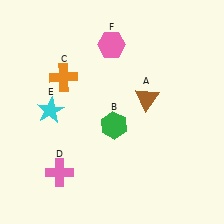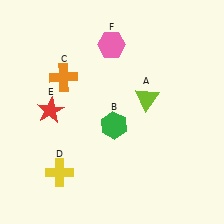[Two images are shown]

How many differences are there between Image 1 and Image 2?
There are 3 differences between the two images.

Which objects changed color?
A changed from brown to lime. D changed from pink to yellow. E changed from cyan to red.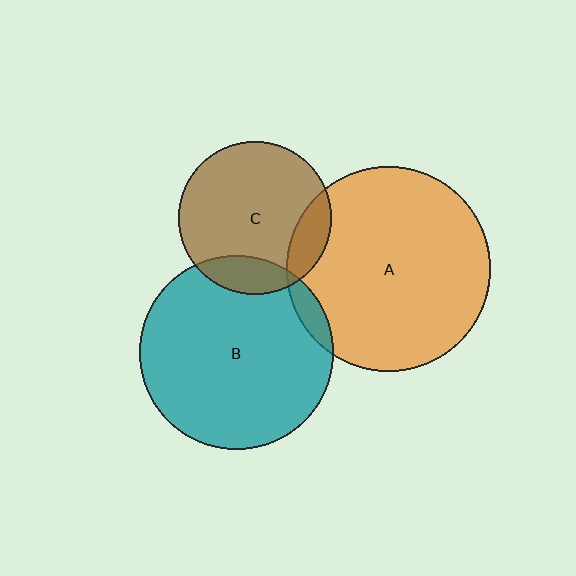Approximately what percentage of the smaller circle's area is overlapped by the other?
Approximately 15%.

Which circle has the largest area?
Circle A (orange).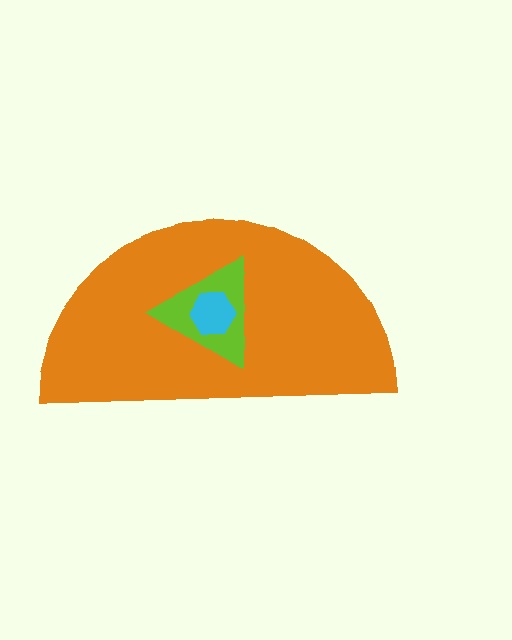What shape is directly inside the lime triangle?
The cyan hexagon.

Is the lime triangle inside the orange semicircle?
Yes.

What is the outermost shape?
The orange semicircle.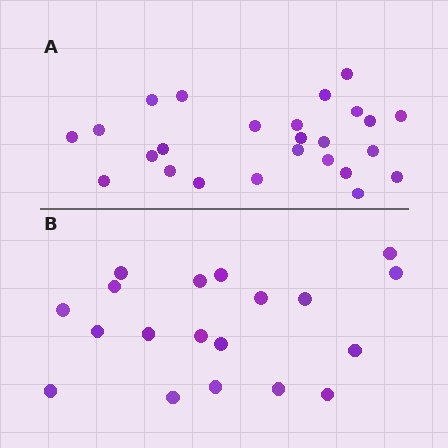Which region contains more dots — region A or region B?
Region A (the top region) has more dots.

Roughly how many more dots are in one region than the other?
Region A has about 6 more dots than region B.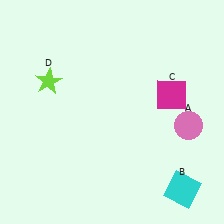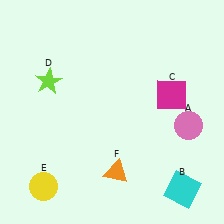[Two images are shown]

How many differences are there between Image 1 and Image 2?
There are 2 differences between the two images.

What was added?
A yellow circle (E), an orange triangle (F) were added in Image 2.